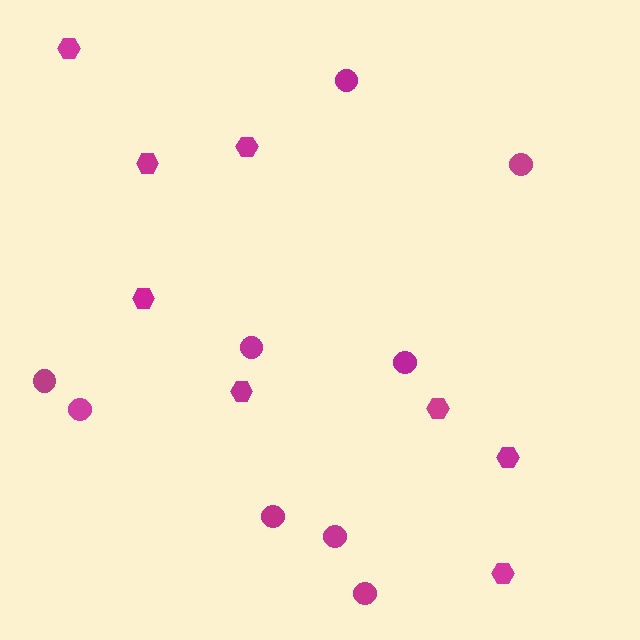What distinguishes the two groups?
There are 2 groups: one group of circles (9) and one group of hexagons (8).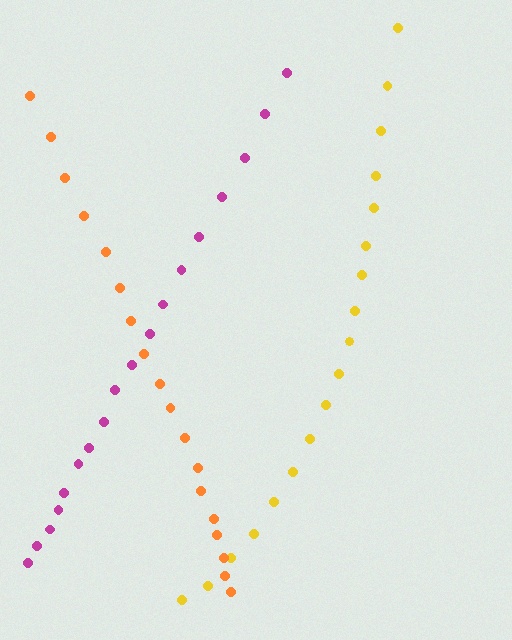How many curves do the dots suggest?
There are 3 distinct paths.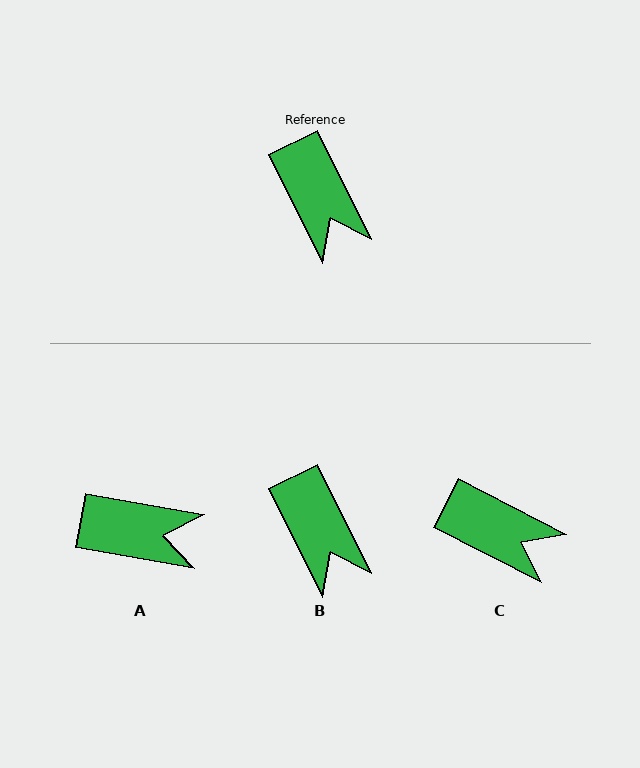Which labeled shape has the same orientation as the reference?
B.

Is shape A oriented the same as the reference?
No, it is off by about 54 degrees.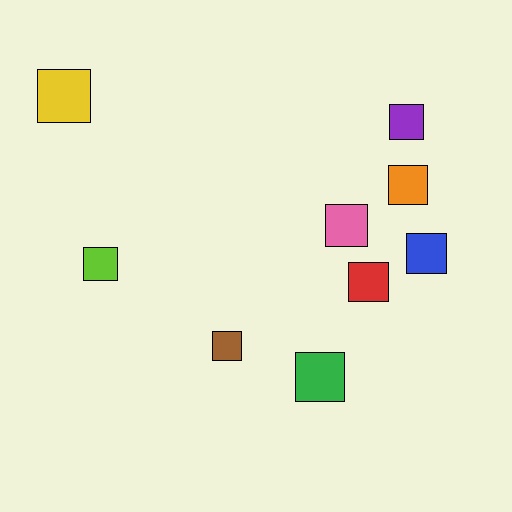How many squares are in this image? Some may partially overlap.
There are 9 squares.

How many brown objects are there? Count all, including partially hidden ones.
There is 1 brown object.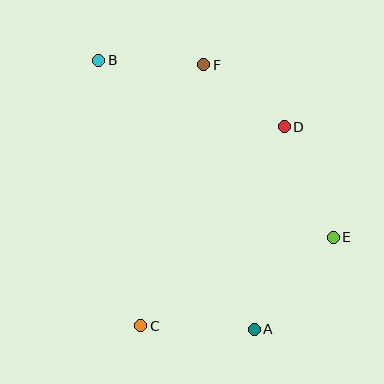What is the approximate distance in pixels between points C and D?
The distance between C and D is approximately 246 pixels.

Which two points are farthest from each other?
Points A and B are farthest from each other.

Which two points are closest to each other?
Points D and F are closest to each other.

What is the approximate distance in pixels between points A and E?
The distance between A and E is approximately 121 pixels.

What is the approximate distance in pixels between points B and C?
The distance between B and C is approximately 269 pixels.